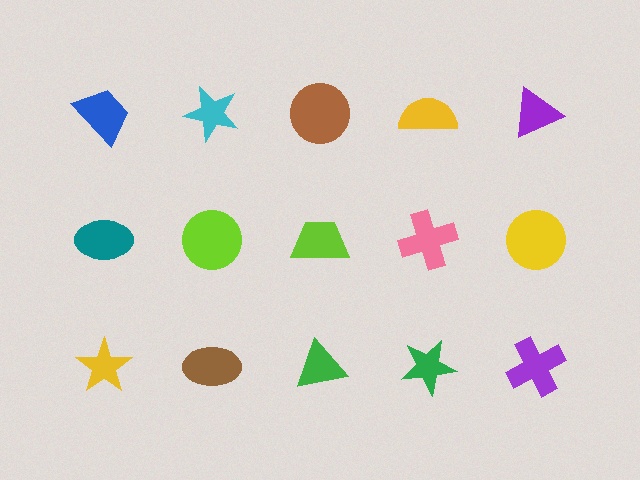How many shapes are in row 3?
5 shapes.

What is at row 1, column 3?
A brown circle.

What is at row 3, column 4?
A green star.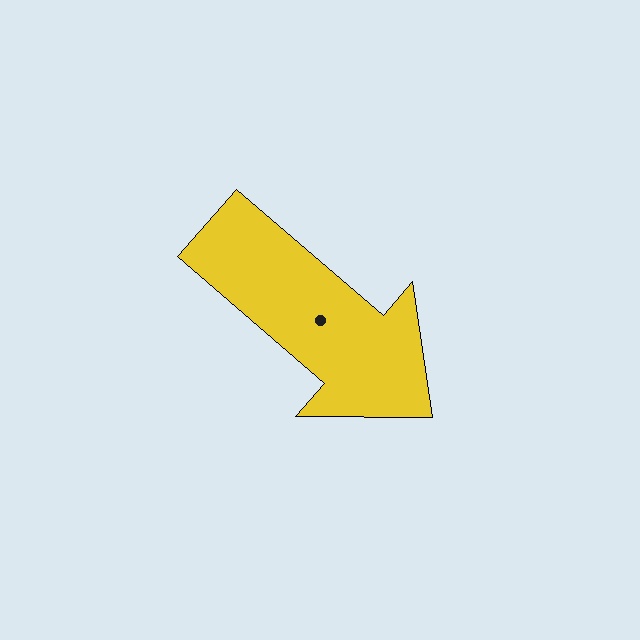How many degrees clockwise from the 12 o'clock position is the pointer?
Approximately 131 degrees.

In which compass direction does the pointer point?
Southeast.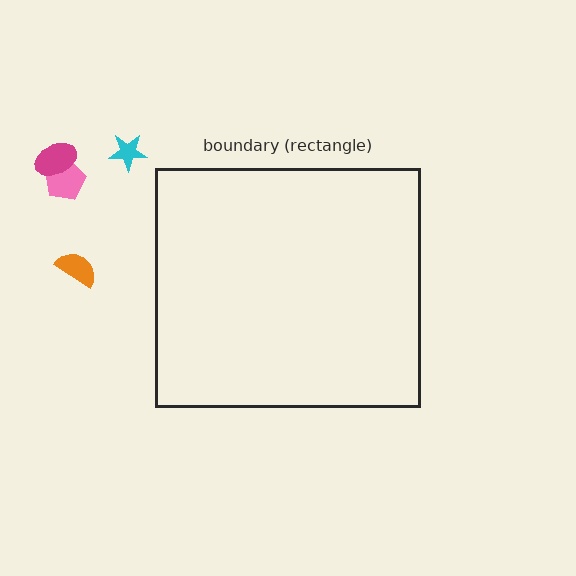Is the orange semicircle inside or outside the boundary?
Outside.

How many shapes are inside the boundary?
0 inside, 4 outside.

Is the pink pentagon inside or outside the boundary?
Outside.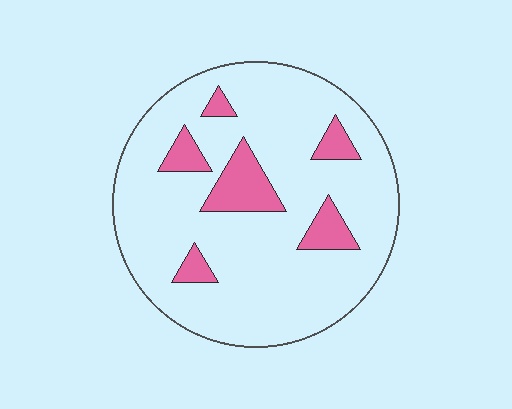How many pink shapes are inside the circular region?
6.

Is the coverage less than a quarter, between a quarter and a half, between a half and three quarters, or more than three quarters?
Less than a quarter.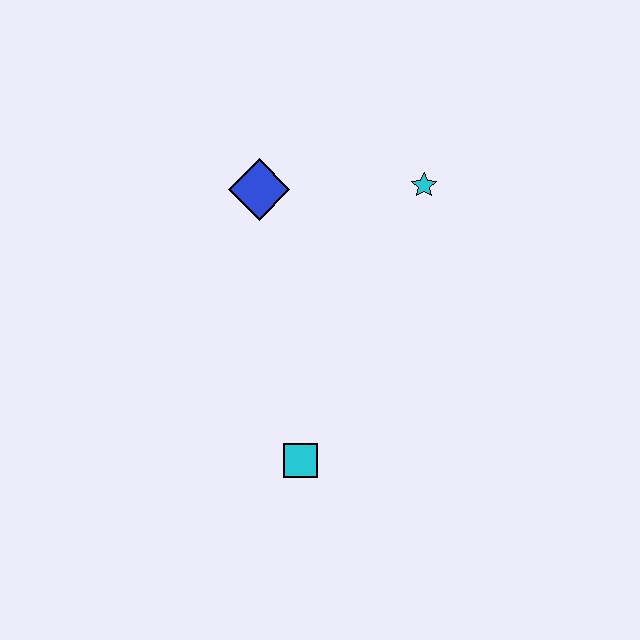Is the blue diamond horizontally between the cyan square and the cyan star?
No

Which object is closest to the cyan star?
The blue diamond is closest to the cyan star.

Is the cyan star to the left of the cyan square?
No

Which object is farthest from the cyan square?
The cyan star is farthest from the cyan square.